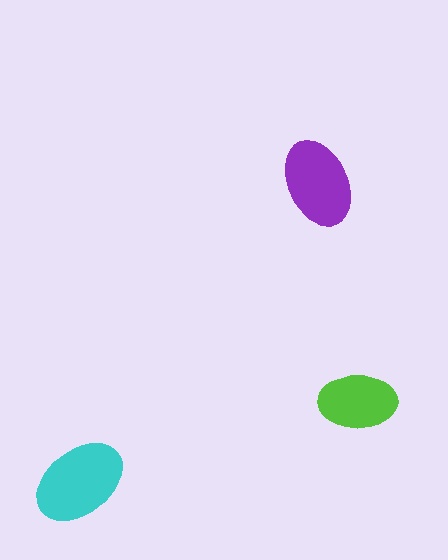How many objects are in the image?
There are 3 objects in the image.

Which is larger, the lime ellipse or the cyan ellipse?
The cyan one.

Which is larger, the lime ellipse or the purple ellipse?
The purple one.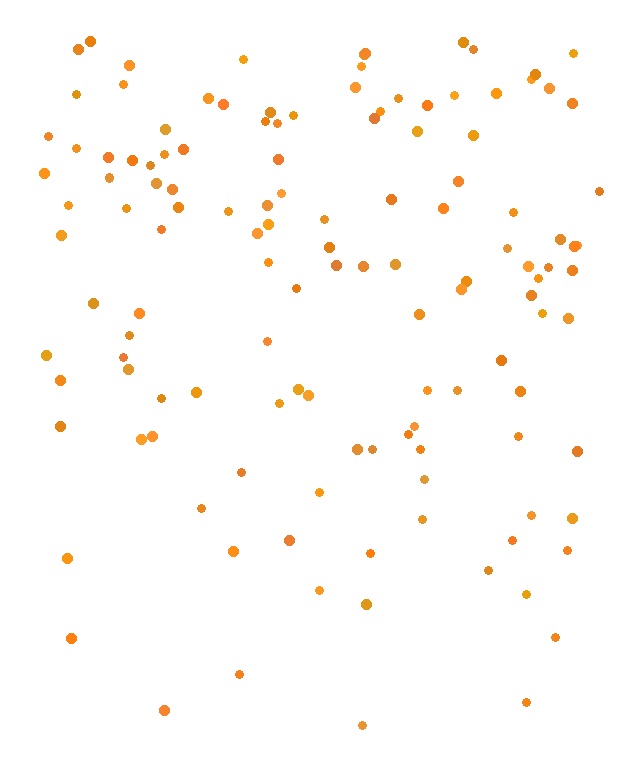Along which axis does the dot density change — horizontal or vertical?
Vertical.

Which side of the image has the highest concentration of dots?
The top.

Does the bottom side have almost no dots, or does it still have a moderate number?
Still a moderate number, just noticeably fewer than the top.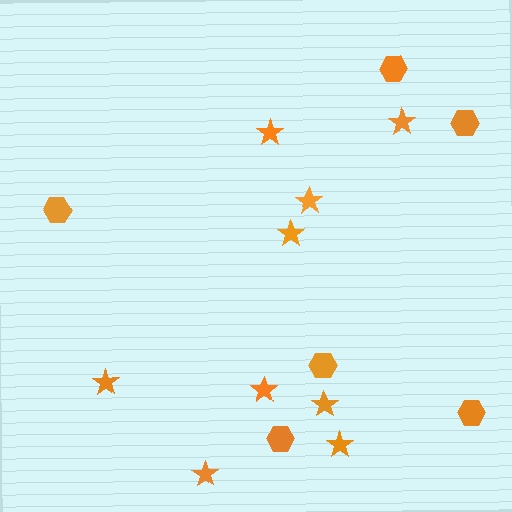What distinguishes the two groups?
There are 2 groups: one group of stars (9) and one group of hexagons (6).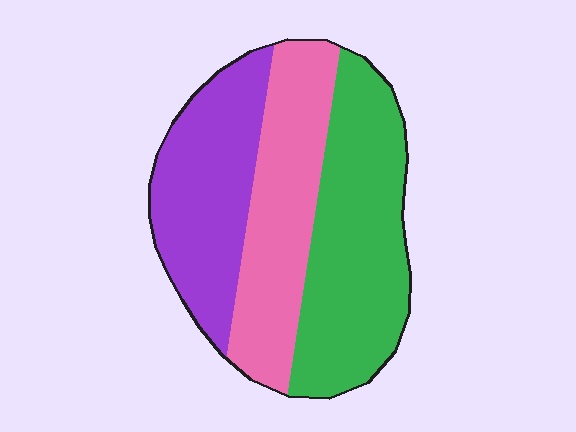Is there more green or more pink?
Green.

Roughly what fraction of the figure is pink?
Pink takes up between a quarter and a half of the figure.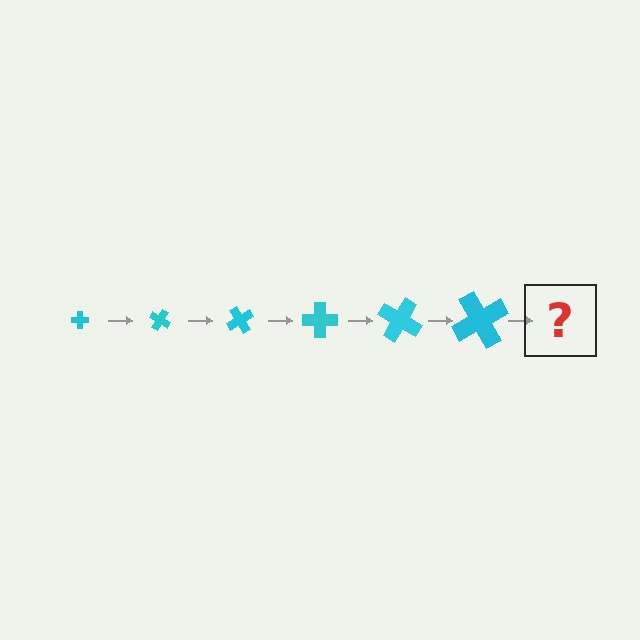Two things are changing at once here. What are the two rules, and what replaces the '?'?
The two rules are that the cross grows larger each step and it rotates 30 degrees each step. The '?' should be a cross, larger than the previous one and rotated 180 degrees from the start.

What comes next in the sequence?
The next element should be a cross, larger than the previous one and rotated 180 degrees from the start.